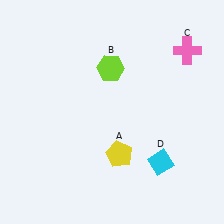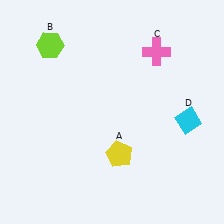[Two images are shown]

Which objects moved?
The objects that moved are: the lime hexagon (B), the pink cross (C), the cyan diamond (D).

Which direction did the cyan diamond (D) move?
The cyan diamond (D) moved up.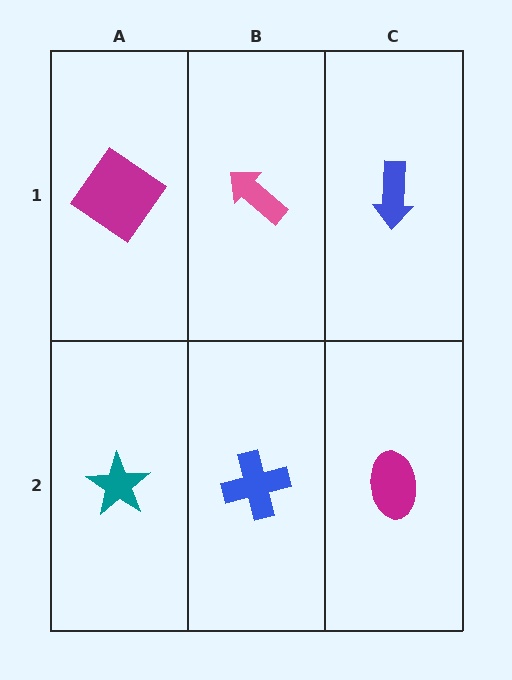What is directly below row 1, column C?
A magenta ellipse.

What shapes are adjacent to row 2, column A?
A magenta diamond (row 1, column A), a blue cross (row 2, column B).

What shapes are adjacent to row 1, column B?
A blue cross (row 2, column B), a magenta diamond (row 1, column A), a blue arrow (row 1, column C).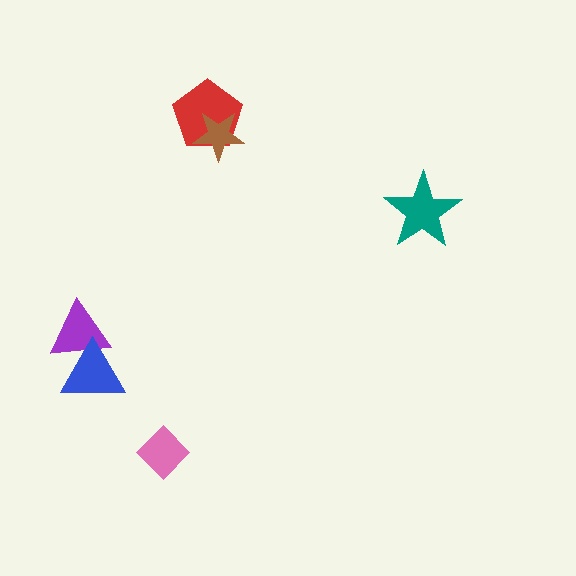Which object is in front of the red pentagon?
The brown star is in front of the red pentagon.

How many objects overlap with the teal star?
0 objects overlap with the teal star.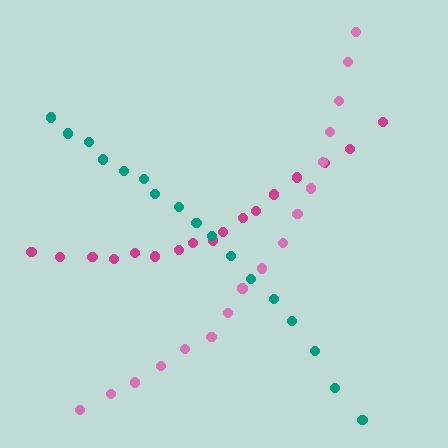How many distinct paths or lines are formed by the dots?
There are 3 distinct paths.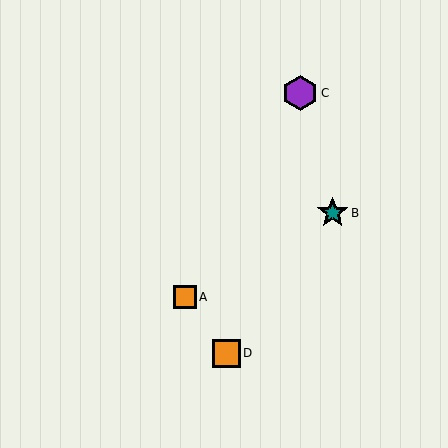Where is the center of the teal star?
The center of the teal star is at (333, 213).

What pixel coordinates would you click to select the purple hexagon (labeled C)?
Click at (300, 93) to select the purple hexagon C.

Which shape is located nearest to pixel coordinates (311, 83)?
The purple hexagon (labeled C) at (300, 93) is nearest to that location.